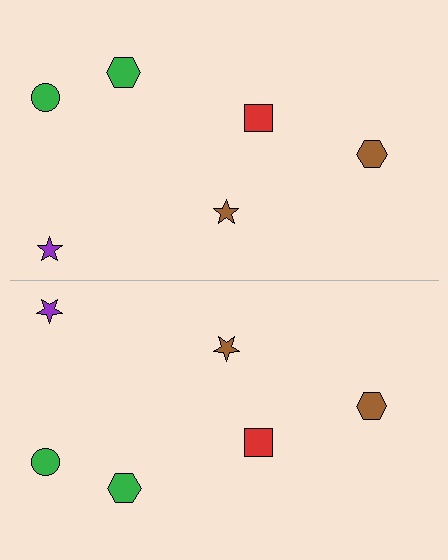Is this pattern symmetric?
Yes, this pattern has bilateral (reflection) symmetry.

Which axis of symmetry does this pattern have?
The pattern has a horizontal axis of symmetry running through the center of the image.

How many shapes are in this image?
There are 12 shapes in this image.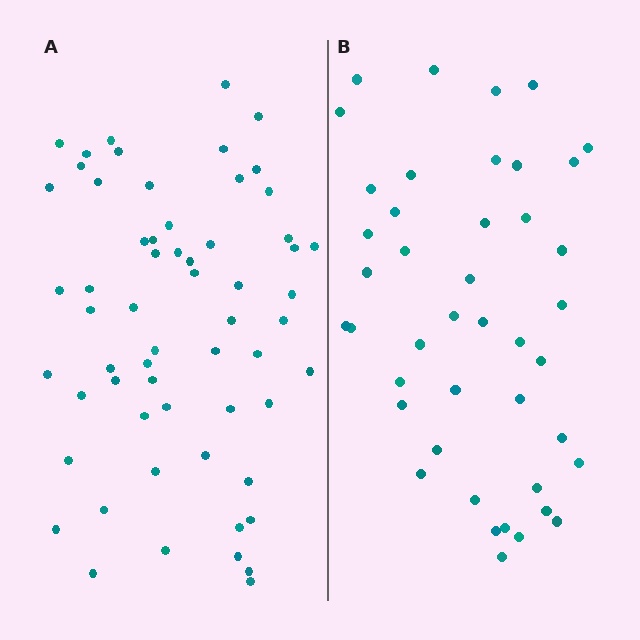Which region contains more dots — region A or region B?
Region A (the left region) has more dots.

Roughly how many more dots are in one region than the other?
Region A has approximately 15 more dots than region B.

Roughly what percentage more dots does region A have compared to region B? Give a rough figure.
About 40% more.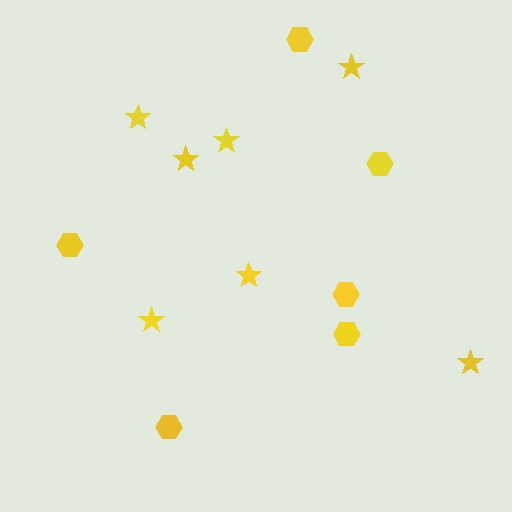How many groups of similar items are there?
There are 2 groups: one group of hexagons (6) and one group of stars (7).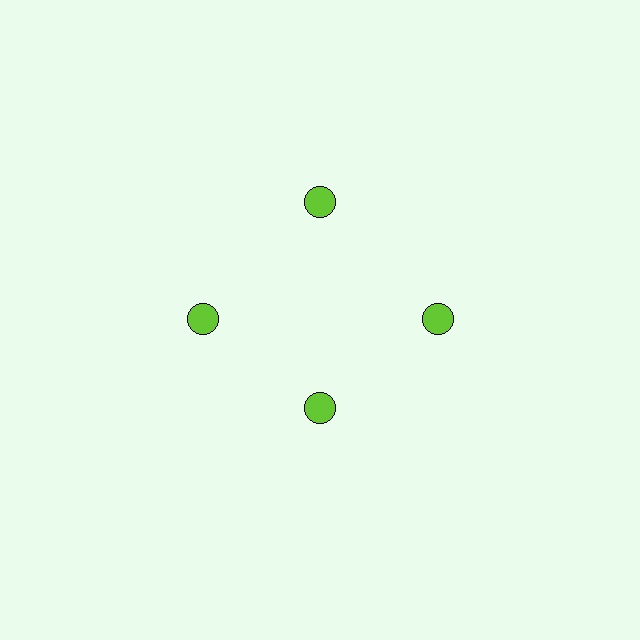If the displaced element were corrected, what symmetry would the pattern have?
It would have 4-fold rotational symmetry — the pattern would map onto itself every 90 degrees.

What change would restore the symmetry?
The symmetry would be restored by moving it outward, back onto the ring so that all 4 circles sit at equal angles and equal distance from the center.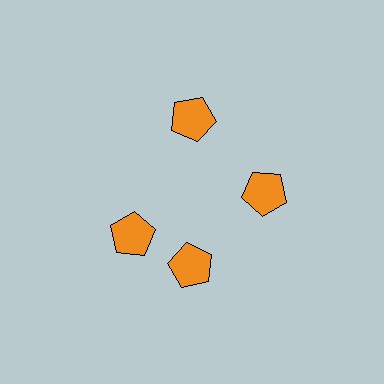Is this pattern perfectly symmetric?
No. The 4 orange pentagons are arranged in a ring, but one element near the 9 o'clock position is rotated out of alignment along the ring, breaking the 4-fold rotational symmetry.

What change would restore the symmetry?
The symmetry would be restored by rotating it back into even spacing with its neighbors so that all 4 pentagons sit at equal angles and equal distance from the center.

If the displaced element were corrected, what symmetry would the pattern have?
It would have 4-fold rotational symmetry — the pattern would map onto itself every 90 degrees.